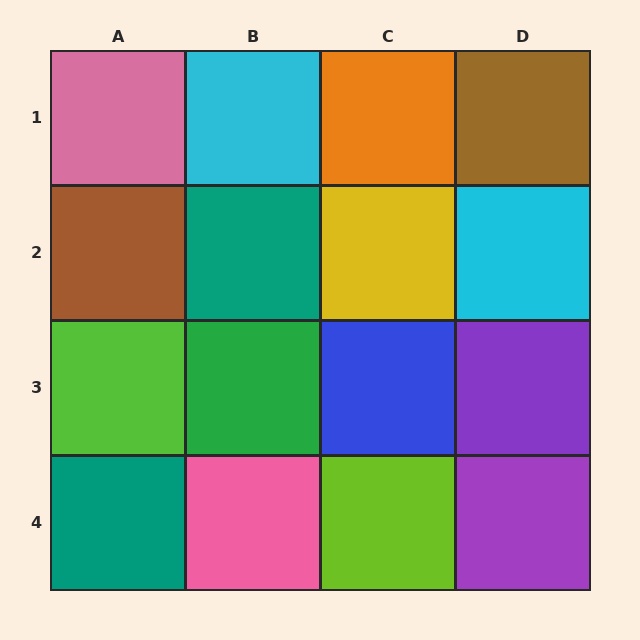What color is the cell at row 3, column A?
Lime.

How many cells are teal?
2 cells are teal.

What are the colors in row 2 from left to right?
Brown, teal, yellow, cyan.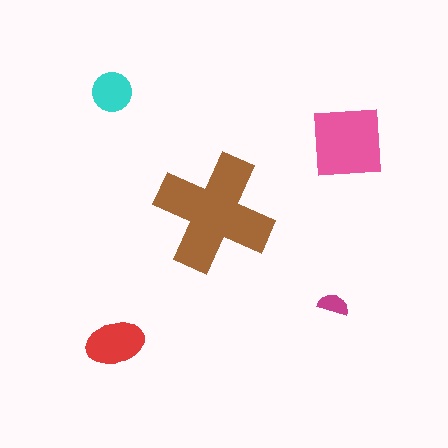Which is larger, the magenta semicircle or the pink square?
The pink square.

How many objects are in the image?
There are 5 objects in the image.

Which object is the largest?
The brown cross.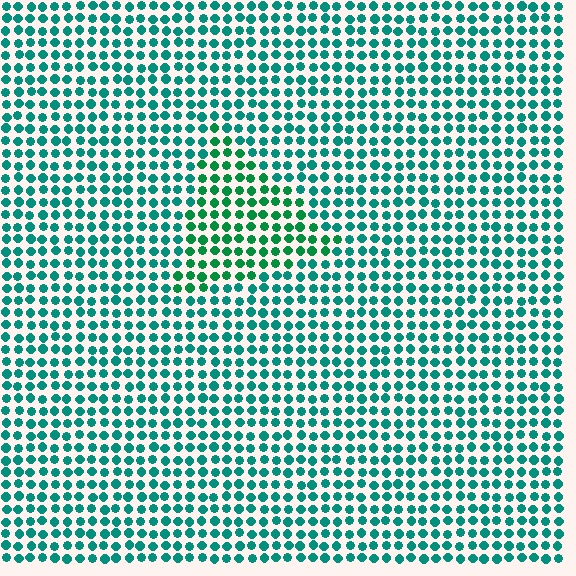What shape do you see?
I see a triangle.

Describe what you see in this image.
The image is filled with small teal elements in a uniform arrangement. A triangle-shaped region is visible where the elements are tinted to a slightly different hue, forming a subtle color boundary.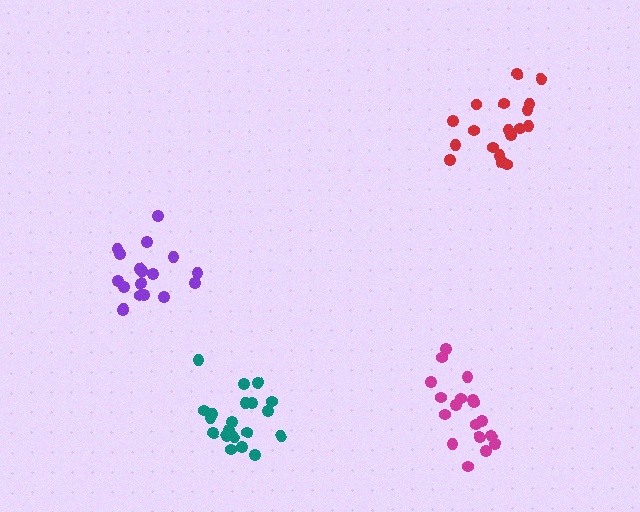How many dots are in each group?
Group 1: 20 dots, Group 2: 18 dots, Group 3: 18 dots, Group 4: 18 dots (74 total).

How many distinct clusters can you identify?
There are 4 distinct clusters.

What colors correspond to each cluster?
The clusters are colored: teal, red, magenta, purple.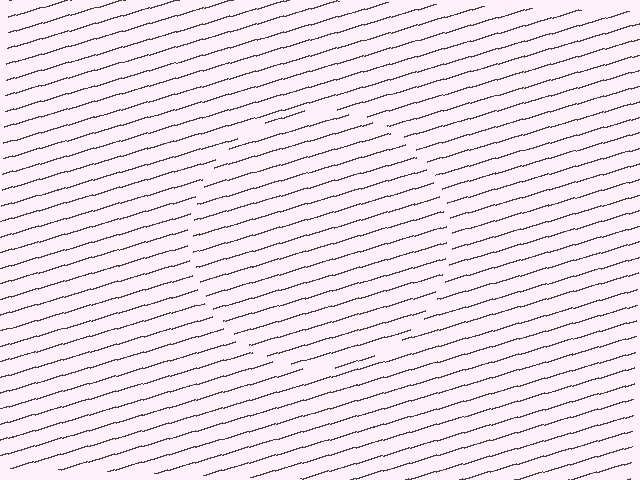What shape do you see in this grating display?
An illusory circle. The interior of the shape contains the same grating, shifted by half a period — the contour is defined by the phase discontinuity where line-ends from the inner and outer gratings abut.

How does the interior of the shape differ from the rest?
The interior of the shape contains the same grating, shifted by half a period — the contour is defined by the phase discontinuity where line-ends from the inner and outer gratings abut.